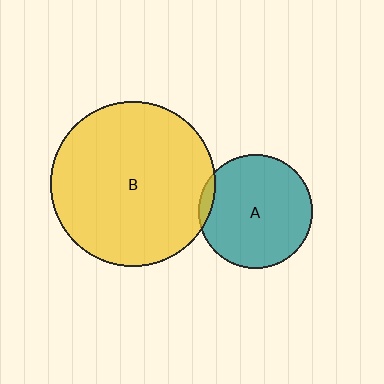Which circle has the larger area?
Circle B (yellow).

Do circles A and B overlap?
Yes.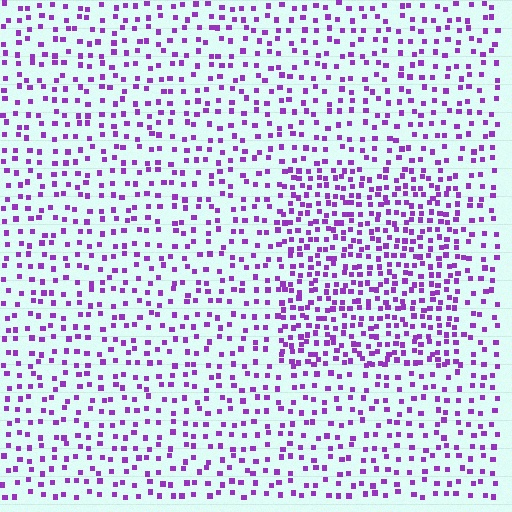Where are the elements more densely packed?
The elements are more densely packed inside the rectangle boundary.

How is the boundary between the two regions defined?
The boundary is defined by a change in element density (approximately 1.9x ratio). All elements are the same color, size, and shape.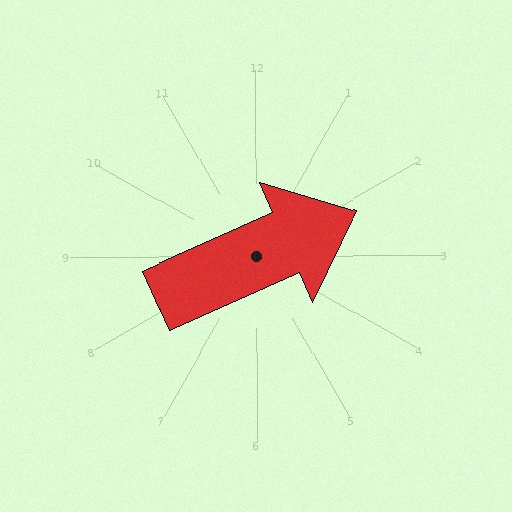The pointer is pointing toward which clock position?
Roughly 2 o'clock.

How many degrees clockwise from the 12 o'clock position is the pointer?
Approximately 66 degrees.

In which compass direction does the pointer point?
Northeast.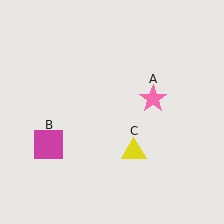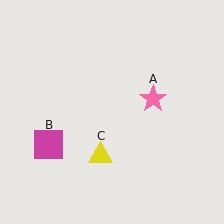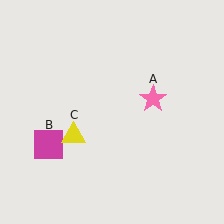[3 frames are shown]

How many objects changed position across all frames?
1 object changed position: yellow triangle (object C).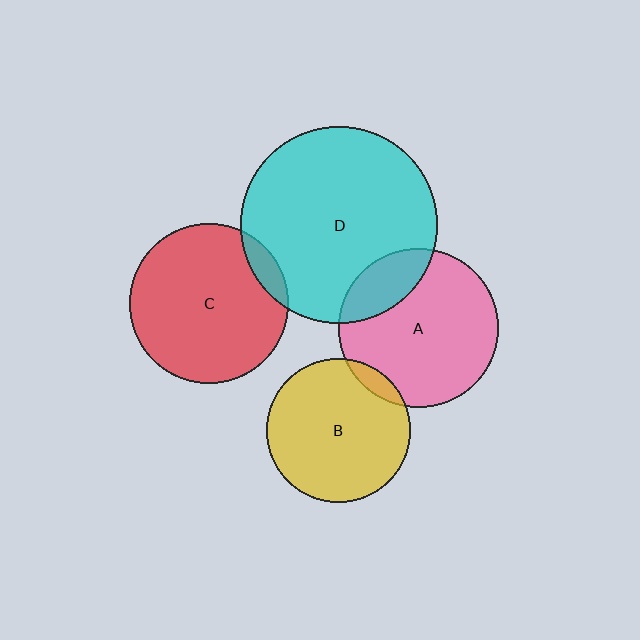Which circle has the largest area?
Circle D (cyan).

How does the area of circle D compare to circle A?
Approximately 1.5 times.